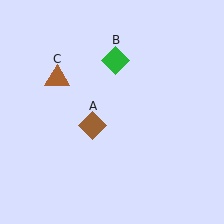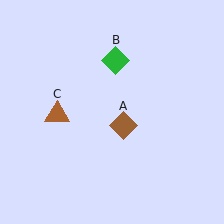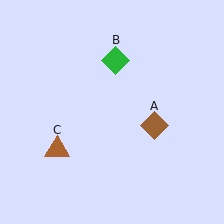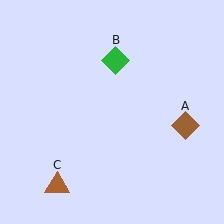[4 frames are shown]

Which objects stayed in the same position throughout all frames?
Green diamond (object B) remained stationary.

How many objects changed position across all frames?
2 objects changed position: brown diamond (object A), brown triangle (object C).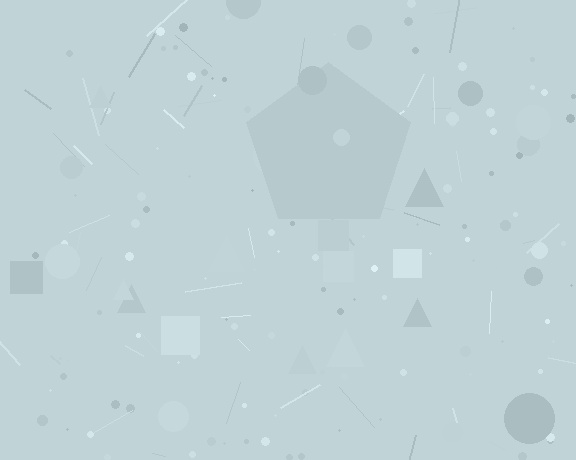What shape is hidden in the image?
A pentagon is hidden in the image.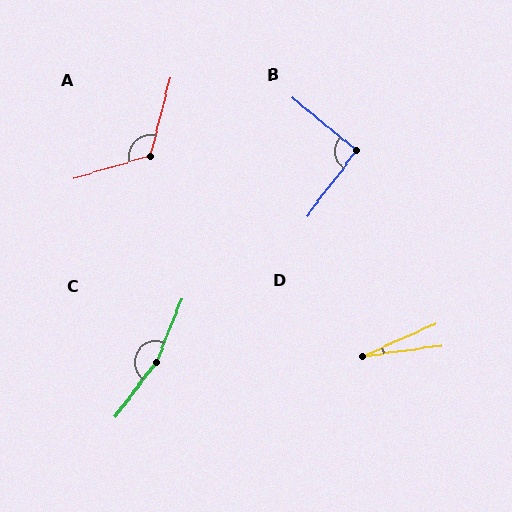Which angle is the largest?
C, at approximately 165 degrees.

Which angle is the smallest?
D, at approximately 16 degrees.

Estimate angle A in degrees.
Approximately 121 degrees.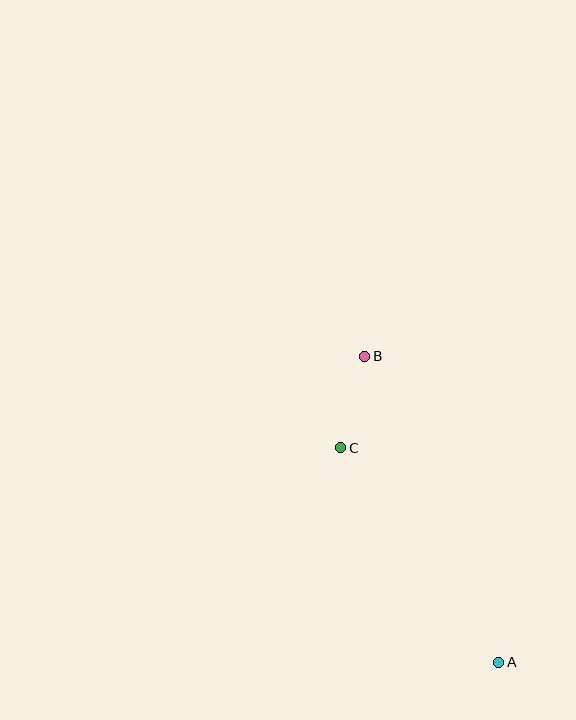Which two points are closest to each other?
Points B and C are closest to each other.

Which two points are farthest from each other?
Points A and B are farthest from each other.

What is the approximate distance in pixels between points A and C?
The distance between A and C is approximately 266 pixels.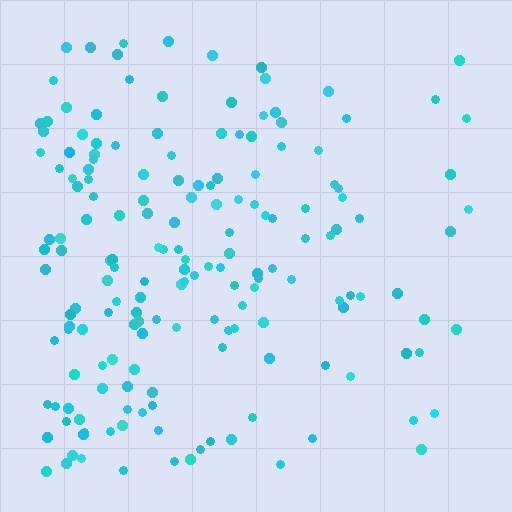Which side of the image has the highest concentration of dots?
The left.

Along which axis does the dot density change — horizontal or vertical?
Horizontal.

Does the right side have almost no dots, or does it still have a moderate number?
Still a moderate number, just noticeably fewer than the left.